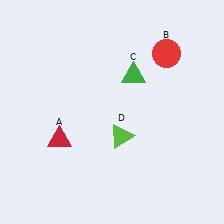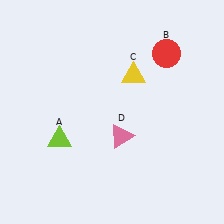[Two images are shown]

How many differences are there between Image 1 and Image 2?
There are 3 differences between the two images.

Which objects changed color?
A changed from red to lime. C changed from green to yellow. D changed from lime to pink.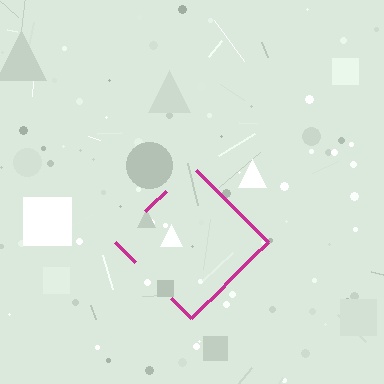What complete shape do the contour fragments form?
The contour fragments form a diamond.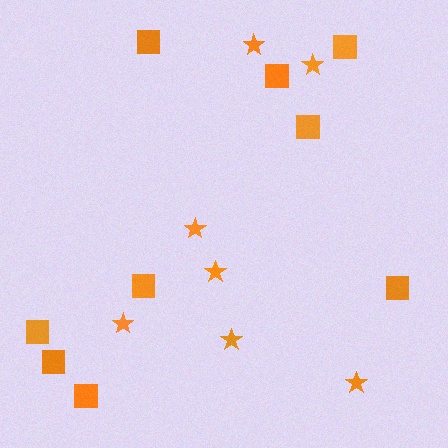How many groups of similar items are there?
There are 2 groups: one group of stars (7) and one group of squares (9).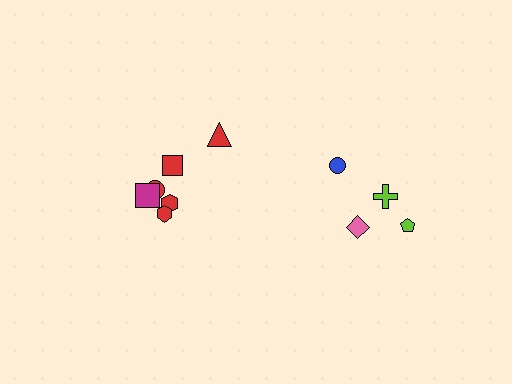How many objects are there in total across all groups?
There are 10 objects.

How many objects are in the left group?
There are 6 objects.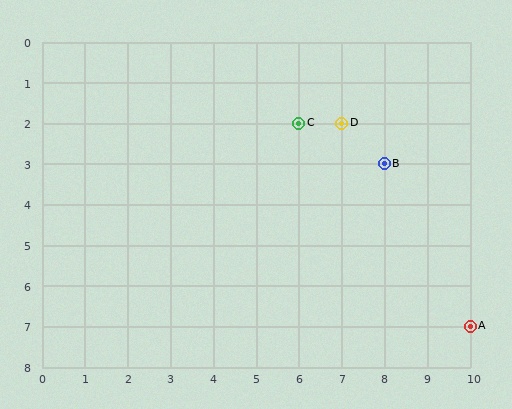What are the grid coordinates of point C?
Point C is at grid coordinates (6, 2).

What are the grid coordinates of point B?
Point B is at grid coordinates (8, 3).